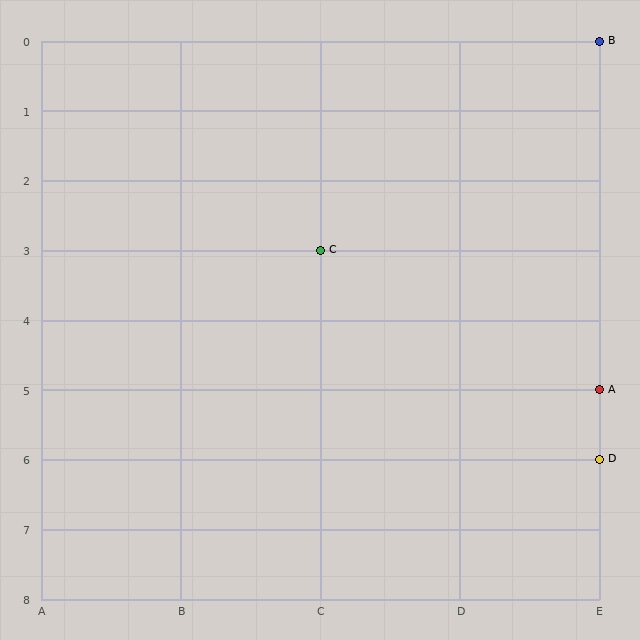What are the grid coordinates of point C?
Point C is at grid coordinates (C, 3).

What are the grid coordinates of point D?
Point D is at grid coordinates (E, 6).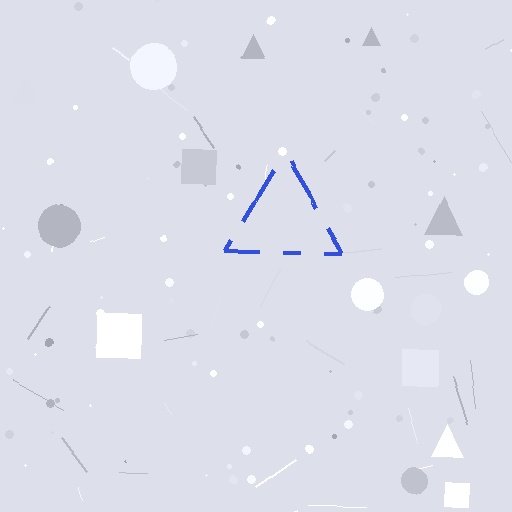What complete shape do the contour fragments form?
The contour fragments form a triangle.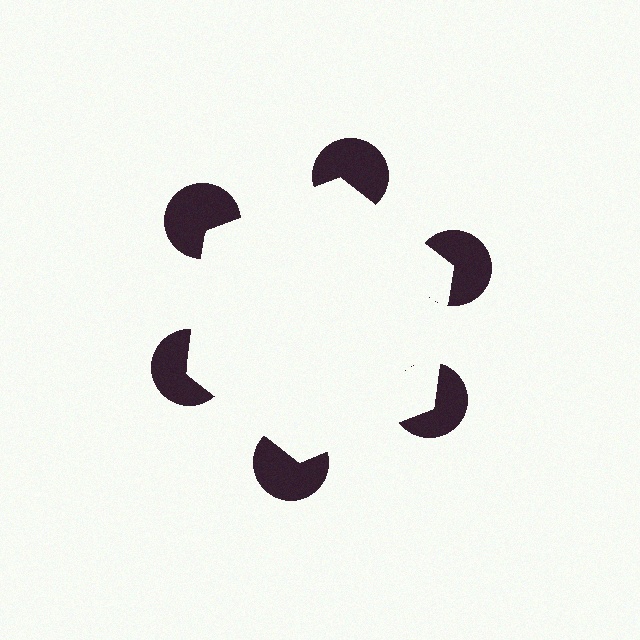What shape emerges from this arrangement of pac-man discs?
An illusory hexagon — its edges are inferred from the aligned wedge cuts in the pac-man discs, not physically drawn.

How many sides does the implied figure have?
6 sides.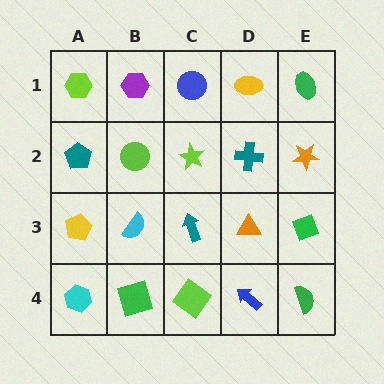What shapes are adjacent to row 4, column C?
A teal arrow (row 3, column C), a green square (row 4, column B), a blue arrow (row 4, column D).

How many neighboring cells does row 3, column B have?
4.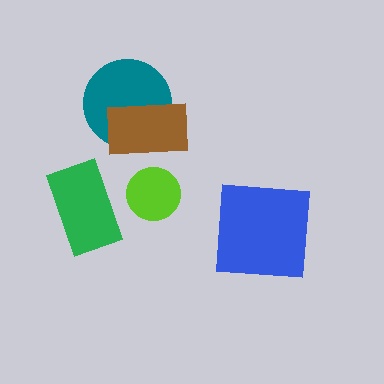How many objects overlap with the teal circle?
1 object overlaps with the teal circle.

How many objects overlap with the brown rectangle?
1 object overlaps with the brown rectangle.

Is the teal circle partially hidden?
Yes, it is partially covered by another shape.